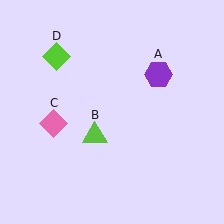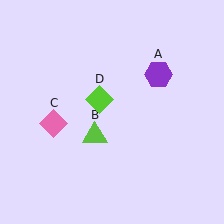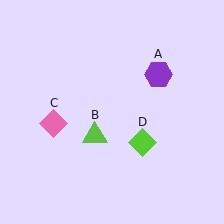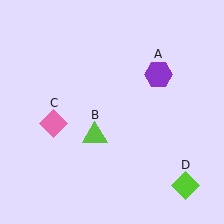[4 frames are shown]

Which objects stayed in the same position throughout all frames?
Purple hexagon (object A) and lime triangle (object B) and pink diamond (object C) remained stationary.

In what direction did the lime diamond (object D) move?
The lime diamond (object D) moved down and to the right.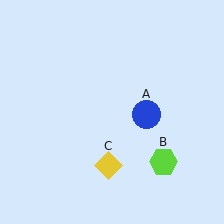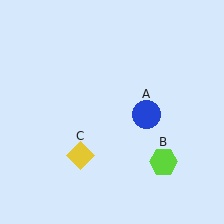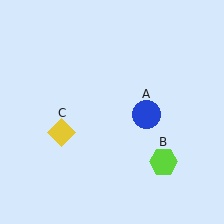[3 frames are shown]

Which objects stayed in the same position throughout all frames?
Blue circle (object A) and lime hexagon (object B) remained stationary.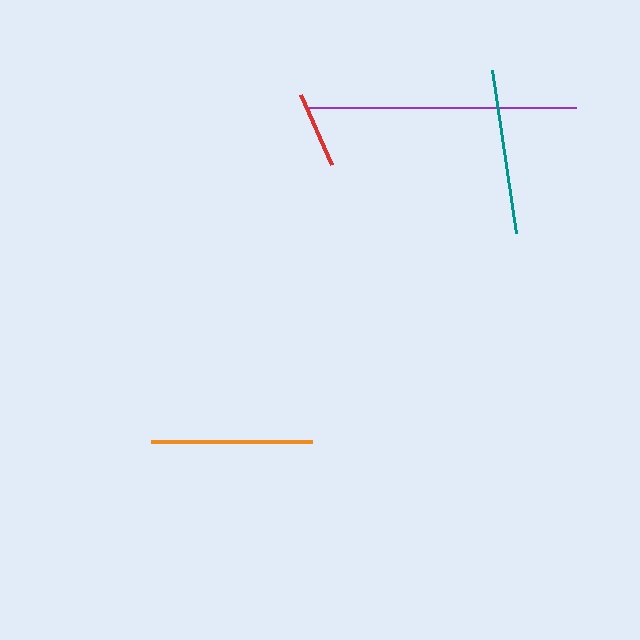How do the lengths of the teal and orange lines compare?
The teal and orange lines are approximately the same length.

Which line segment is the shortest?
The red line is the shortest at approximately 76 pixels.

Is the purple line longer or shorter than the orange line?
The purple line is longer than the orange line.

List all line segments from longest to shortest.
From longest to shortest: purple, teal, orange, red.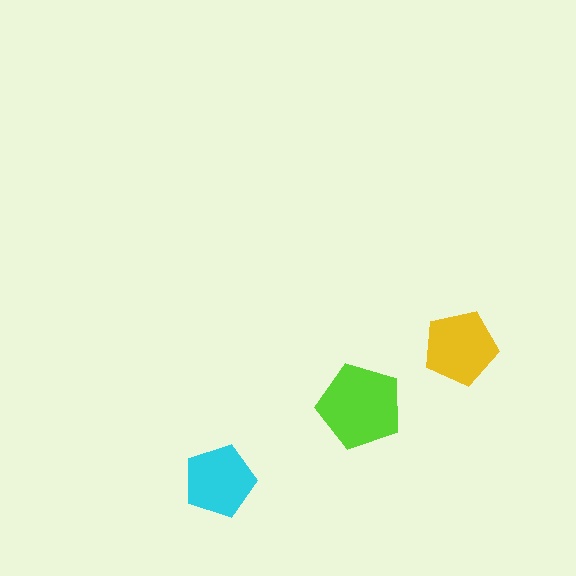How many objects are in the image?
There are 3 objects in the image.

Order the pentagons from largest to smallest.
the lime one, the yellow one, the cyan one.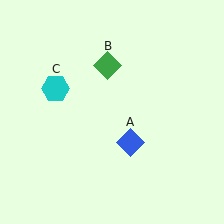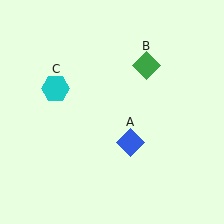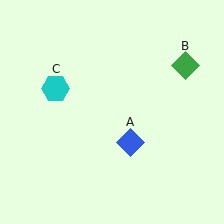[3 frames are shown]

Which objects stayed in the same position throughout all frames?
Blue diamond (object A) and cyan hexagon (object C) remained stationary.